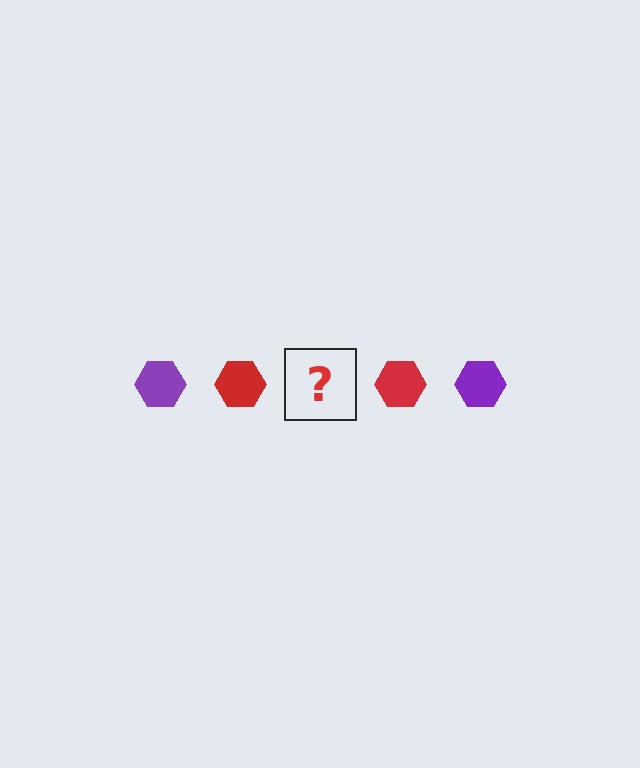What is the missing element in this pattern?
The missing element is a purple hexagon.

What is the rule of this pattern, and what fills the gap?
The rule is that the pattern cycles through purple, red hexagons. The gap should be filled with a purple hexagon.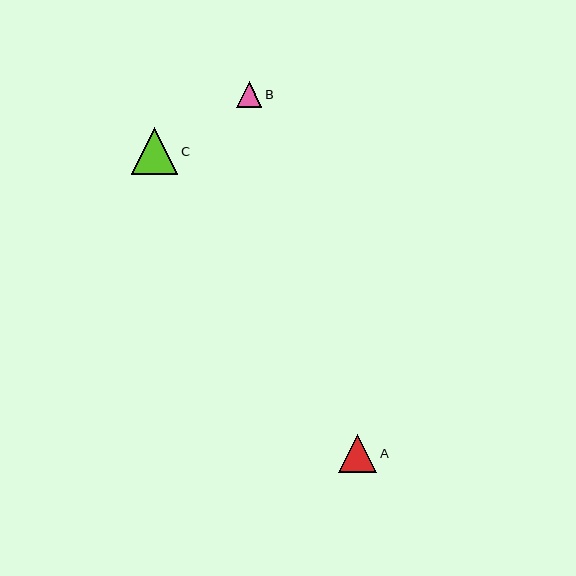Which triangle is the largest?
Triangle C is the largest with a size of approximately 46 pixels.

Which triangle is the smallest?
Triangle B is the smallest with a size of approximately 25 pixels.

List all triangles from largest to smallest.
From largest to smallest: C, A, B.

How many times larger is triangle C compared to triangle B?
Triangle C is approximately 1.8 times the size of triangle B.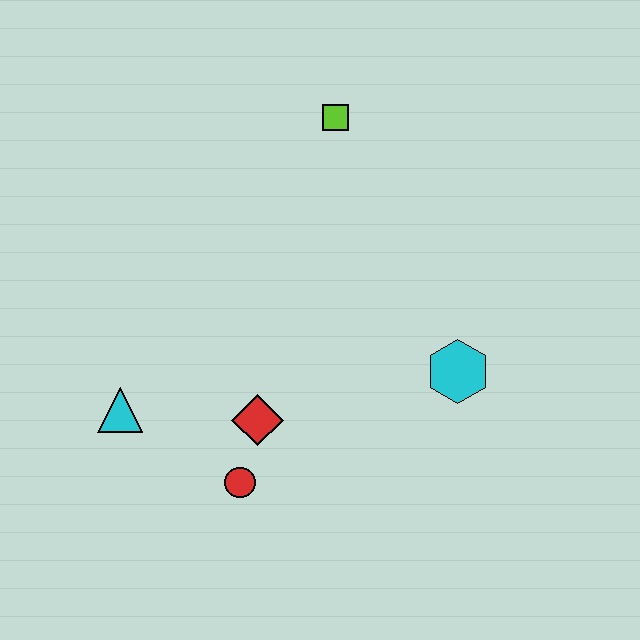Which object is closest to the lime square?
The cyan hexagon is closest to the lime square.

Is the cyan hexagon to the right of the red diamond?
Yes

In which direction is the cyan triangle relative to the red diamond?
The cyan triangle is to the left of the red diamond.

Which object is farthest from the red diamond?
The lime square is farthest from the red diamond.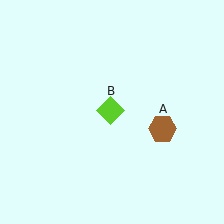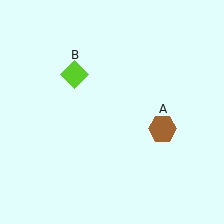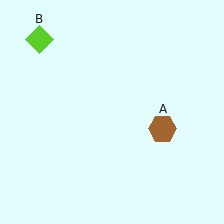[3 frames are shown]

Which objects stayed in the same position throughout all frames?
Brown hexagon (object A) remained stationary.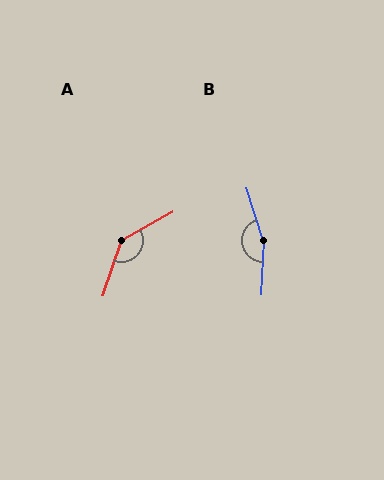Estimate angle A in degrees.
Approximately 137 degrees.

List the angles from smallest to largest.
A (137°), B (160°).